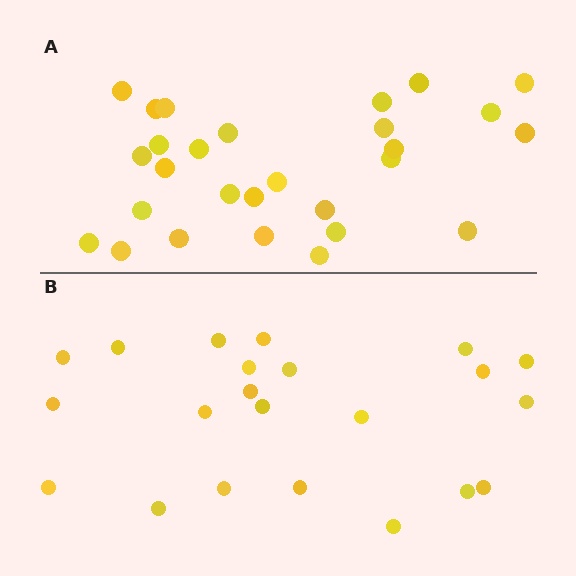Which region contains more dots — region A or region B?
Region A (the top region) has more dots.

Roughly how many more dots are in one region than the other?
Region A has about 6 more dots than region B.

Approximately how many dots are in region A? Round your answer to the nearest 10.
About 30 dots. (The exact count is 28, which rounds to 30.)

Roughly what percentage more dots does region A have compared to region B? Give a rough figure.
About 25% more.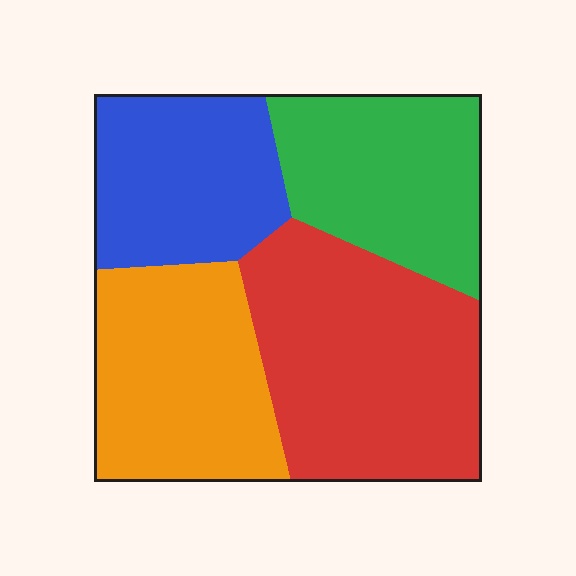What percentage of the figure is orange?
Orange takes up less than a quarter of the figure.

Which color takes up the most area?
Red, at roughly 35%.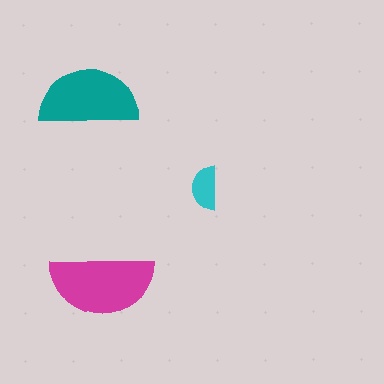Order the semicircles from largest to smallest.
the magenta one, the teal one, the cyan one.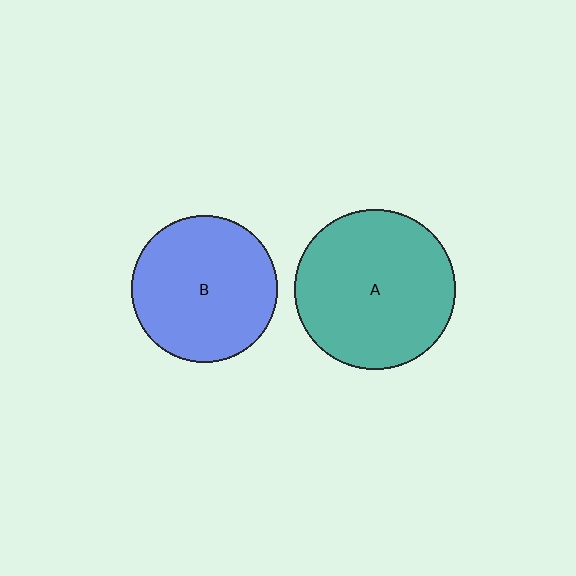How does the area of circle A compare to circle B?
Approximately 1.2 times.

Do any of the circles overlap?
No, none of the circles overlap.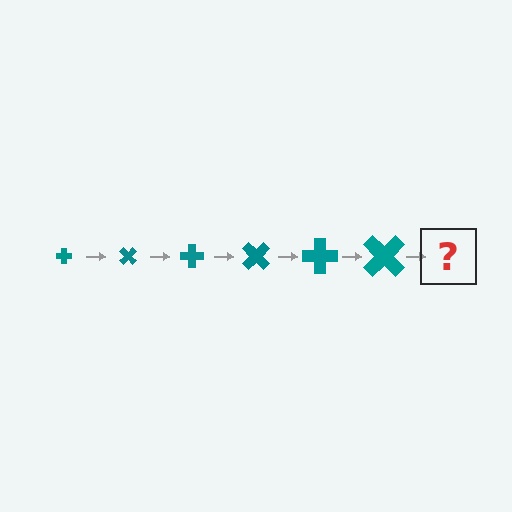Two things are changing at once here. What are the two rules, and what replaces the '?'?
The two rules are that the cross grows larger each step and it rotates 45 degrees each step. The '?' should be a cross, larger than the previous one and rotated 270 degrees from the start.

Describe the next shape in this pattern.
It should be a cross, larger than the previous one and rotated 270 degrees from the start.